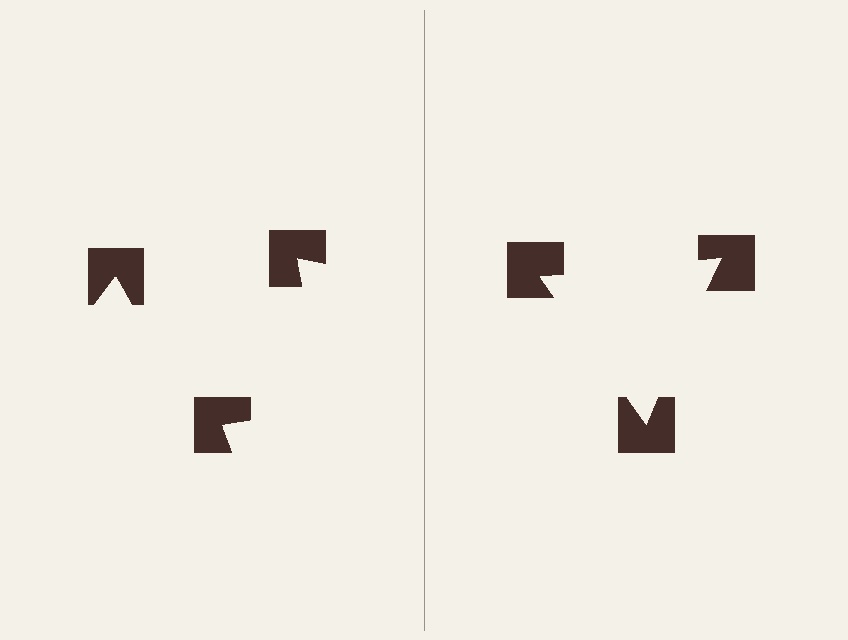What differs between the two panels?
The notched squares are positioned identically on both sides; only the wedge orientations differ. On the right they align to a triangle; on the left they are misaligned.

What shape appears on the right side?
An illusory triangle.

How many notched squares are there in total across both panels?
6 — 3 on each side.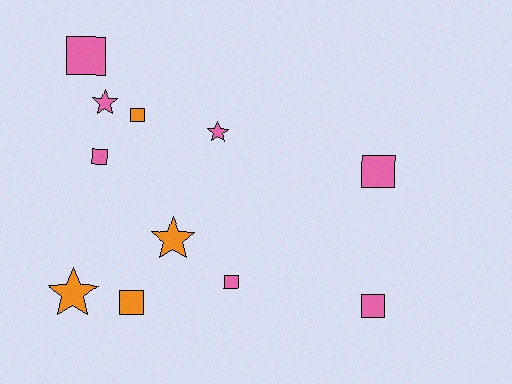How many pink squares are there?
There are 5 pink squares.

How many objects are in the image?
There are 11 objects.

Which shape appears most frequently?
Square, with 7 objects.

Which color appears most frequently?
Pink, with 7 objects.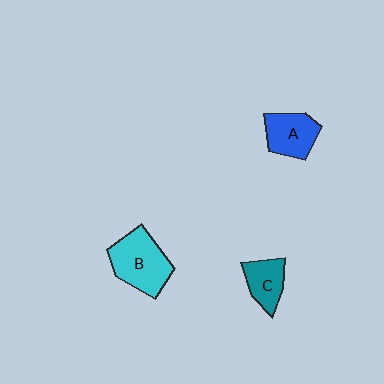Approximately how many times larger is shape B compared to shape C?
Approximately 1.7 times.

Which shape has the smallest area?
Shape C (teal).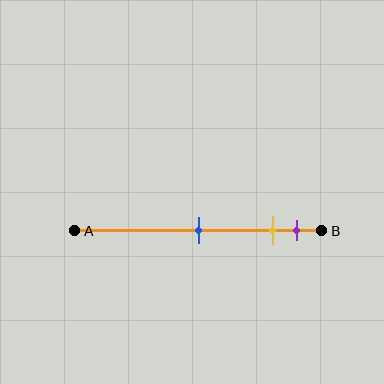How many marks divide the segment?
There are 3 marks dividing the segment.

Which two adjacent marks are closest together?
The yellow and purple marks are the closest adjacent pair.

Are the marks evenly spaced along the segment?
No, the marks are not evenly spaced.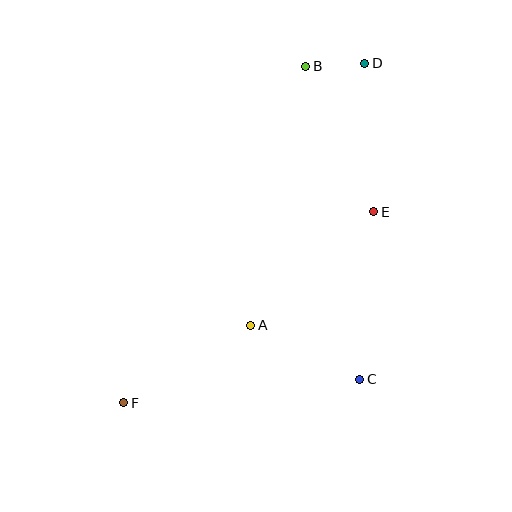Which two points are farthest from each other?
Points D and F are farthest from each other.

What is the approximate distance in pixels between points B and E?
The distance between B and E is approximately 160 pixels.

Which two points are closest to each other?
Points B and D are closest to each other.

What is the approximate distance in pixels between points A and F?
The distance between A and F is approximately 149 pixels.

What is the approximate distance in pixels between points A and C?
The distance between A and C is approximately 122 pixels.